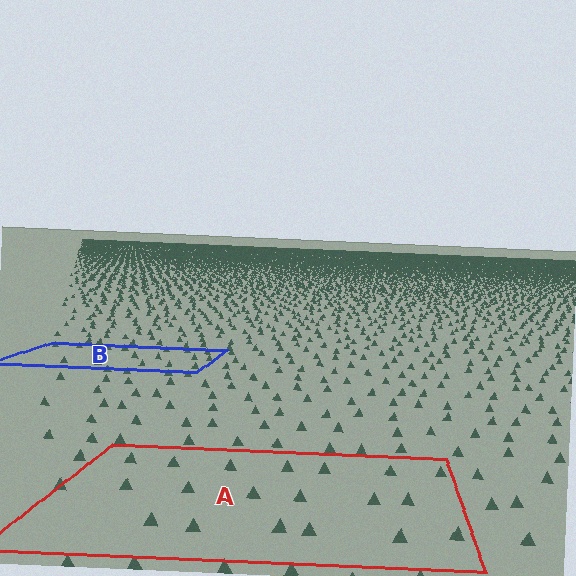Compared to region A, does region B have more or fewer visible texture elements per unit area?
Region B has more texture elements per unit area — they are packed more densely because it is farther away.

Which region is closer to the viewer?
Region A is closer. The texture elements there are larger and more spread out.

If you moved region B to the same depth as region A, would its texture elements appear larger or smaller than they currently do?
They would appear larger. At a closer depth, the same texture elements are projected at a bigger on-screen size.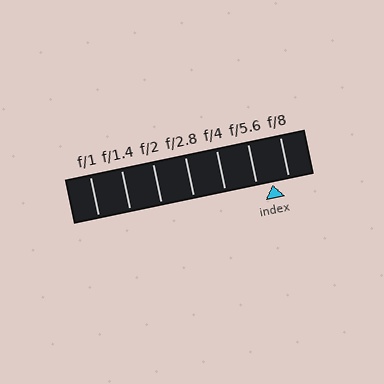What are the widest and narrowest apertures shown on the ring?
The widest aperture shown is f/1 and the narrowest is f/8.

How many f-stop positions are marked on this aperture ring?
There are 7 f-stop positions marked.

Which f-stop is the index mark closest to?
The index mark is closest to f/5.6.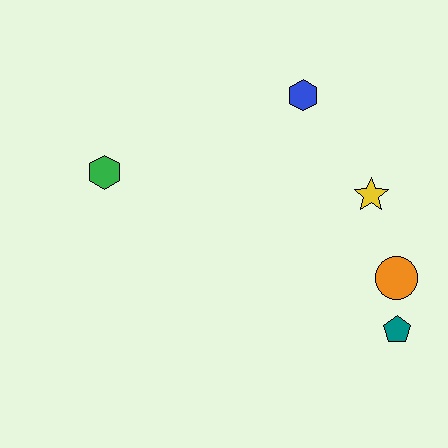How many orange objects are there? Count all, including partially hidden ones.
There is 1 orange object.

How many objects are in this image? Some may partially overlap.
There are 5 objects.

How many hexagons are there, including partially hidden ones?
There are 2 hexagons.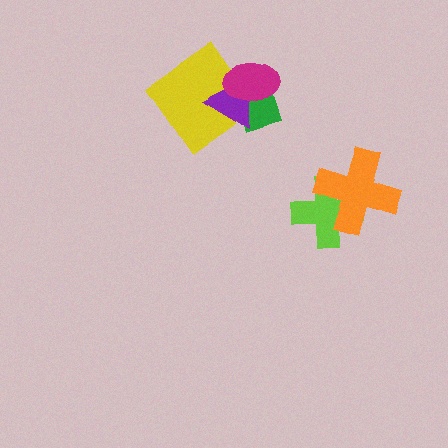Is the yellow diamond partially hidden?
Yes, it is partially covered by another shape.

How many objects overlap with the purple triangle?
3 objects overlap with the purple triangle.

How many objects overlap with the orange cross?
1 object overlaps with the orange cross.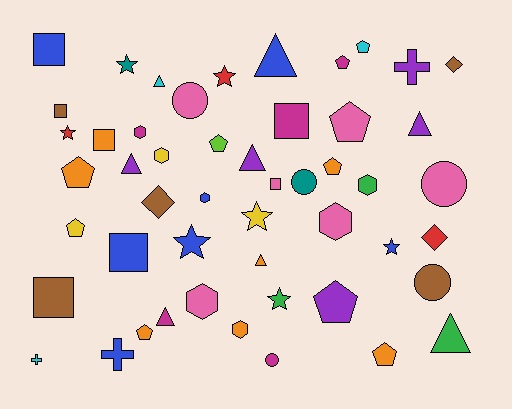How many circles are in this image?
There are 5 circles.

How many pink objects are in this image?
There are 6 pink objects.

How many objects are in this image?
There are 50 objects.